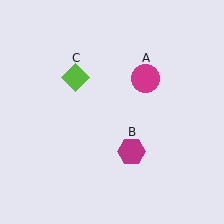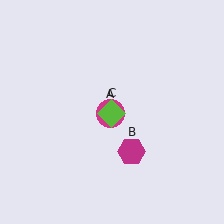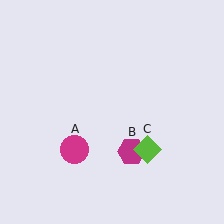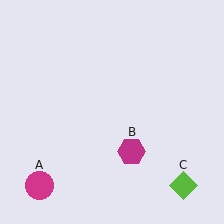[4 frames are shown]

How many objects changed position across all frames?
2 objects changed position: magenta circle (object A), lime diamond (object C).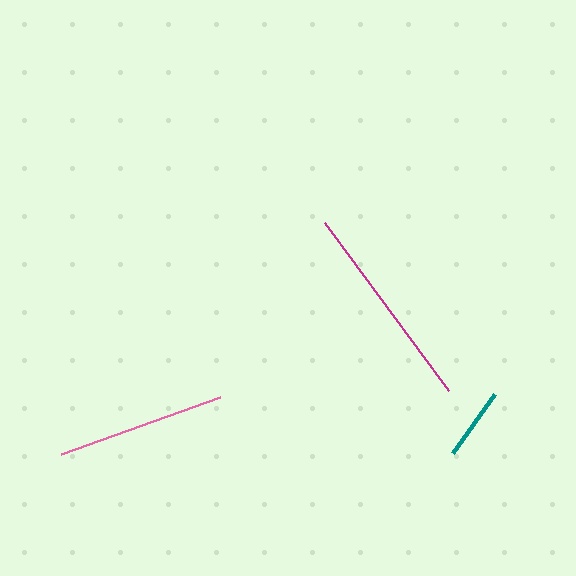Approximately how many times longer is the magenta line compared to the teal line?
The magenta line is approximately 2.9 times the length of the teal line.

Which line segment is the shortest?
The teal line is the shortest at approximately 72 pixels.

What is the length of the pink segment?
The pink segment is approximately 169 pixels long.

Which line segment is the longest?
The magenta line is the longest at approximately 209 pixels.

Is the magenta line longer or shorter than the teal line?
The magenta line is longer than the teal line.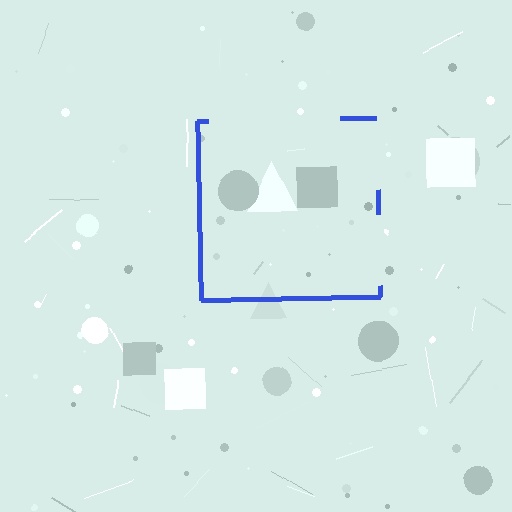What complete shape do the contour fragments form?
The contour fragments form a square.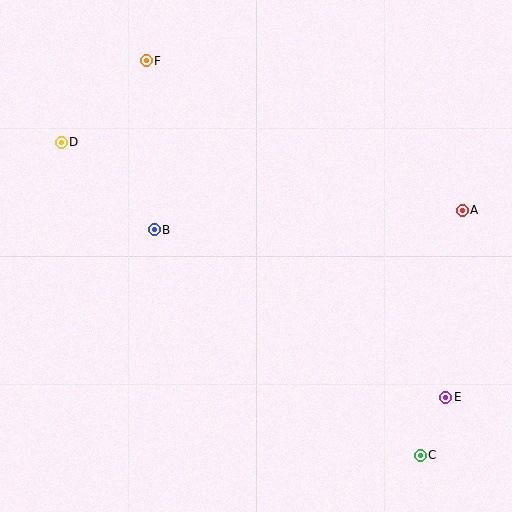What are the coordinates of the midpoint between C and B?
The midpoint between C and B is at (287, 342).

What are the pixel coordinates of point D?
Point D is at (61, 142).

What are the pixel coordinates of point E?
Point E is at (446, 397).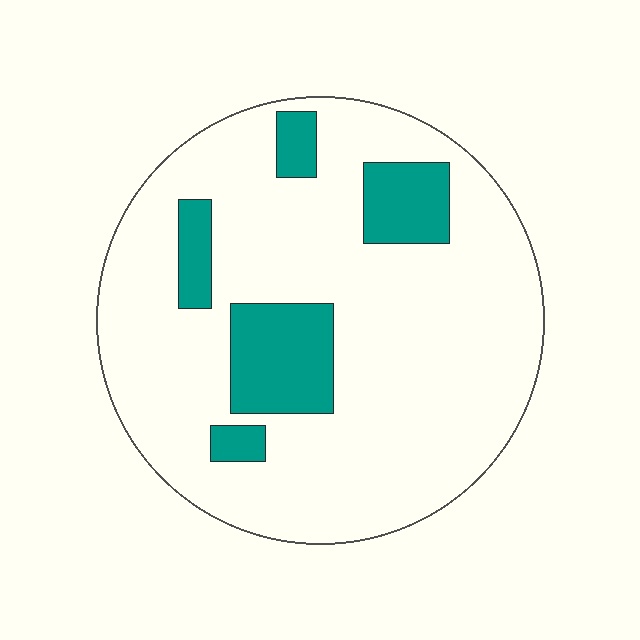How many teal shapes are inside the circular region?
5.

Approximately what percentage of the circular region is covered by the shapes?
Approximately 15%.